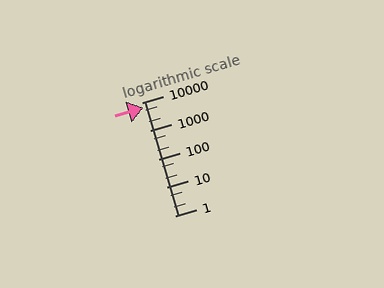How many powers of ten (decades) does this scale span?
The scale spans 4 decades, from 1 to 10000.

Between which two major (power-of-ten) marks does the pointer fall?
The pointer is between 1000 and 10000.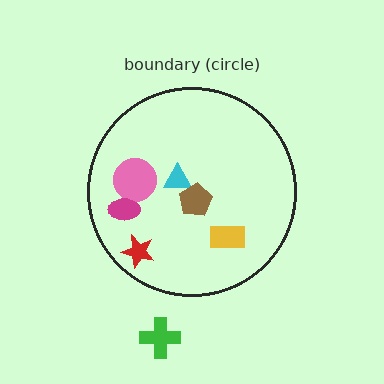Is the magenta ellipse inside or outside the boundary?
Inside.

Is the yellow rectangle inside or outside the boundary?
Inside.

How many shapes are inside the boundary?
6 inside, 1 outside.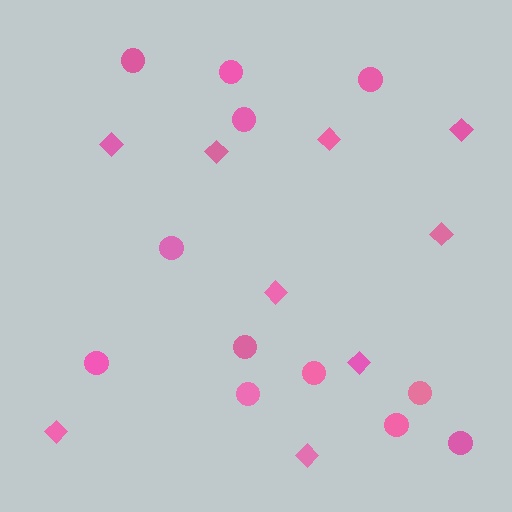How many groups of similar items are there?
There are 2 groups: one group of circles (12) and one group of diamonds (9).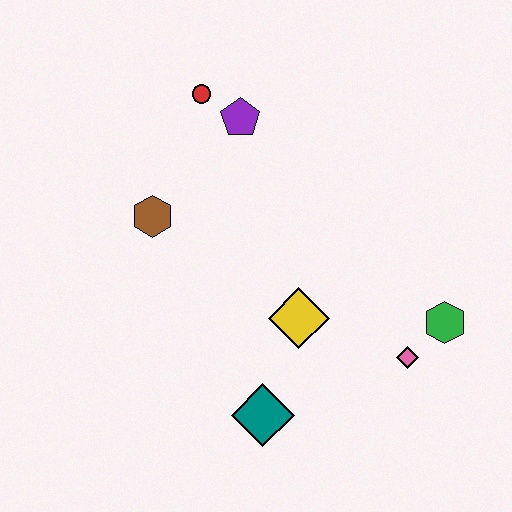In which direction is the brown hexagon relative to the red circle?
The brown hexagon is below the red circle.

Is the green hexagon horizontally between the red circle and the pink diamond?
No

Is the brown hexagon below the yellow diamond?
No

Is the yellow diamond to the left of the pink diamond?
Yes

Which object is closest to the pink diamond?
The green hexagon is closest to the pink diamond.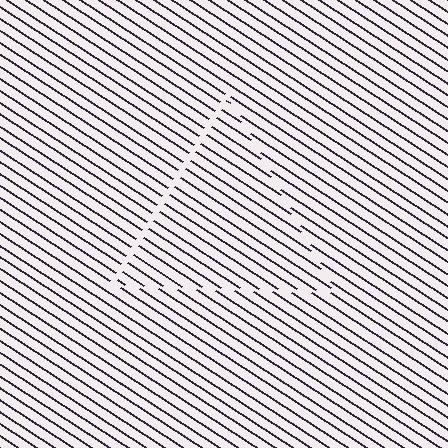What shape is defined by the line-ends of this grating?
An illusory triangle. The interior of the shape contains the same grating, shifted by half a period — the contour is defined by the phase discontinuity where line-ends from the inner and outer gratings abut.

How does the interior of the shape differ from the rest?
The interior of the shape contains the same grating, shifted by half a period — the contour is defined by the phase discontinuity where line-ends from the inner and outer gratings abut.